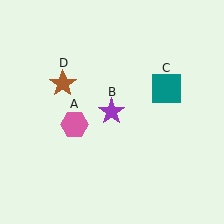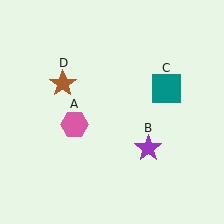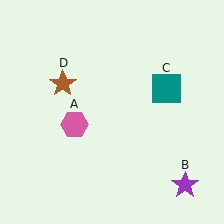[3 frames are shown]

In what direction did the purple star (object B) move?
The purple star (object B) moved down and to the right.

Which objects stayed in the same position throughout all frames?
Pink hexagon (object A) and teal square (object C) and brown star (object D) remained stationary.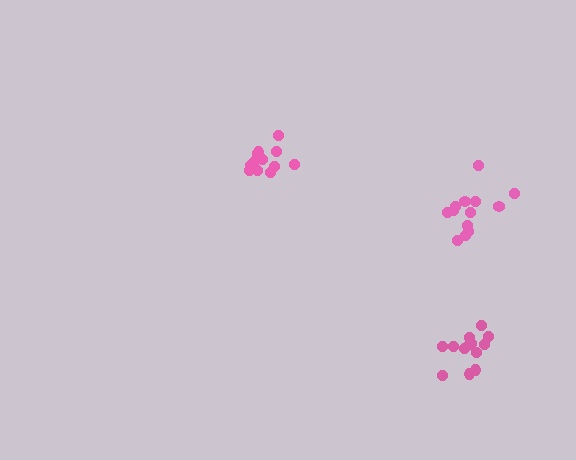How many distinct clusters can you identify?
There are 3 distinct clusters.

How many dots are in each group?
Group 1: 13 dots, Group 2: 13 dots, Group 3: 13 dots (39 total).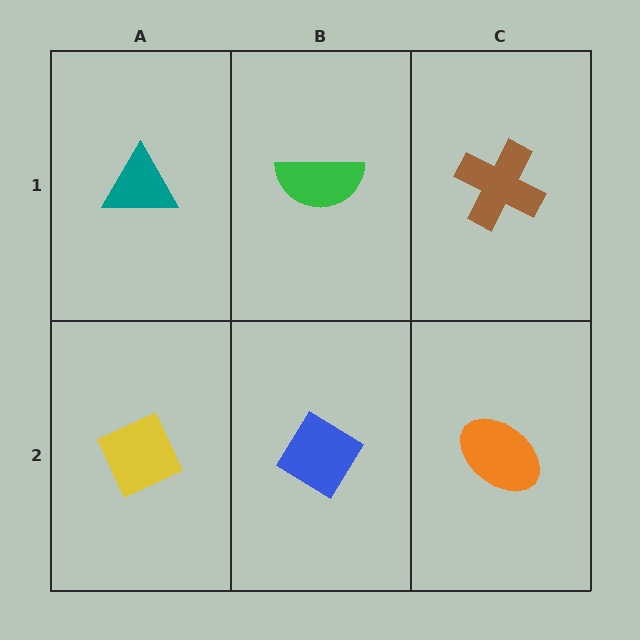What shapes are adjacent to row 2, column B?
A green semicircle (row 1, column B), a yellow diamond (row 2, column A), an orange ellipse (row 2, column C).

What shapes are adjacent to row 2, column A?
A teal triangle (row 1, column A), a blue diamond (row 2, column B).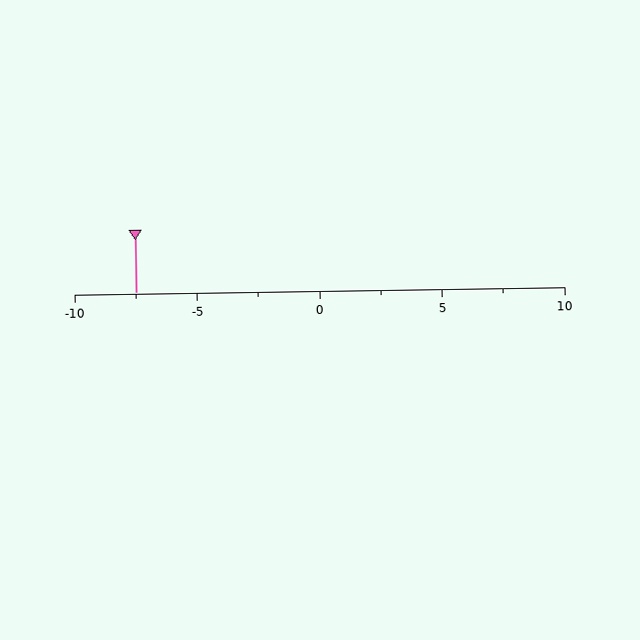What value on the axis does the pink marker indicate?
The marker indicates approximately -7.5.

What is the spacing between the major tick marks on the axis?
The major ticks are spaced 5 apart.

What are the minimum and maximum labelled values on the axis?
The axis runs from -10 to 10.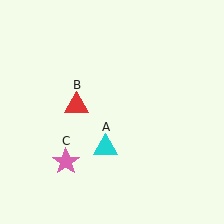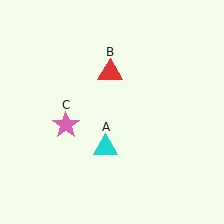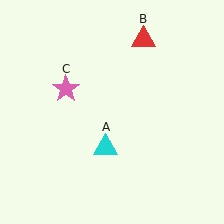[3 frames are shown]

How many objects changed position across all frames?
2 objects changed position: red triangle (object B), pink star (object C).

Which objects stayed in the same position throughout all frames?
Cyan triangle (object A) remained stationary.